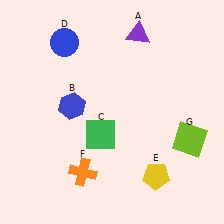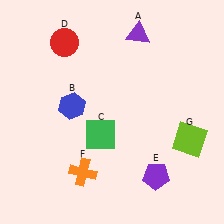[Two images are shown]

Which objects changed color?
D changed from blue to red. E changed from yellow to purple.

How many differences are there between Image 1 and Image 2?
There are 2 differences between the two images.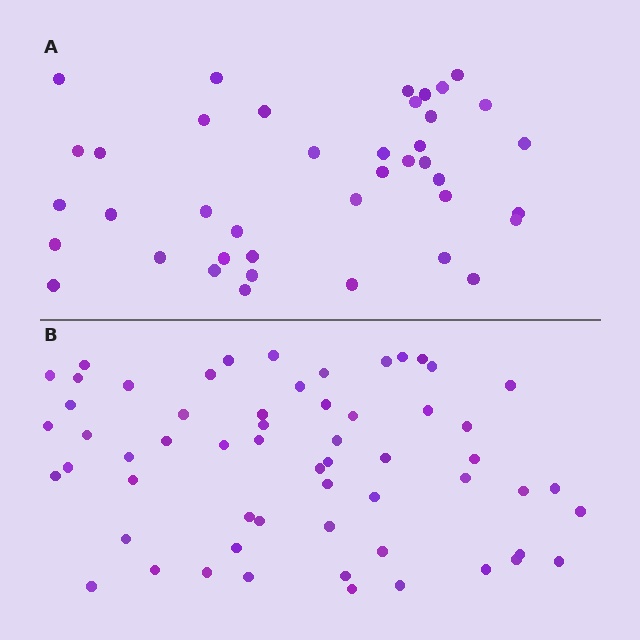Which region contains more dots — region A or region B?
Region B (the bottom region) has more dots.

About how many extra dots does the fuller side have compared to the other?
Region B has approximately 20 more dots than region A.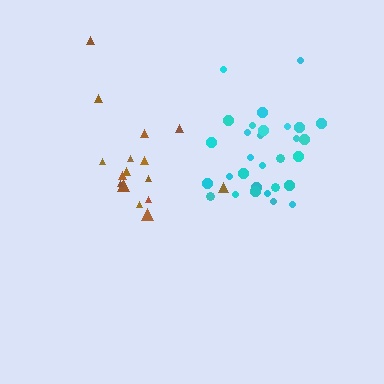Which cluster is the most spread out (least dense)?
Brown.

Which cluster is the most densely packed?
Cyan.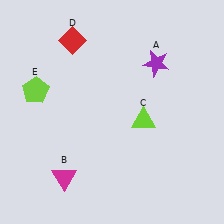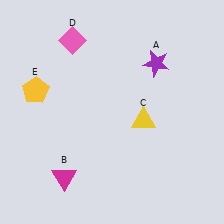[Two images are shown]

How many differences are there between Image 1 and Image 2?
There are 3 differences between the two images.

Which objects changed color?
C changed from lime to yellow. D changed from red to pink. E changed from lime to yellow.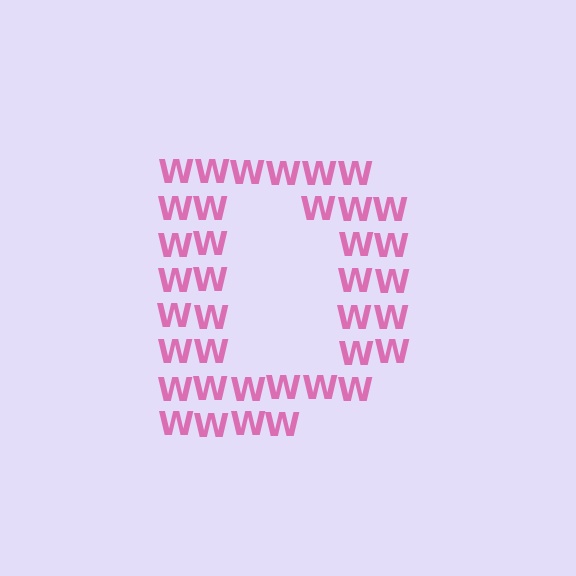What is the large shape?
The large shape is the letter D.